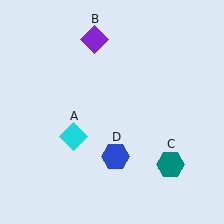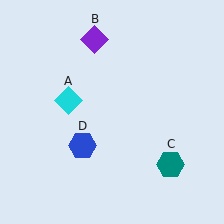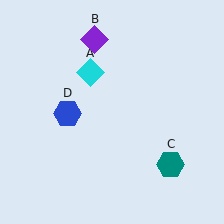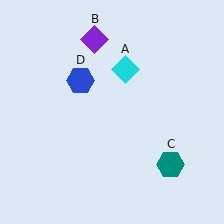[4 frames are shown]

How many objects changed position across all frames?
2 objects changed position: cyan diamond (object A), blue hexagon (object D).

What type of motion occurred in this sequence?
The cyan diamond (object A), blue hexagon (object D) rotated clockwise around the center of the scene.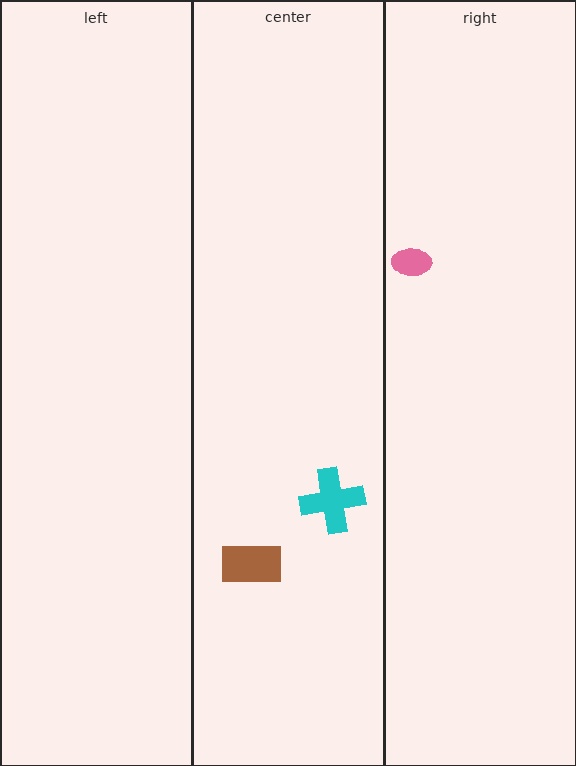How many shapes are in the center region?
2.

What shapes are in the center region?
The brown rectangle, the cyan cross.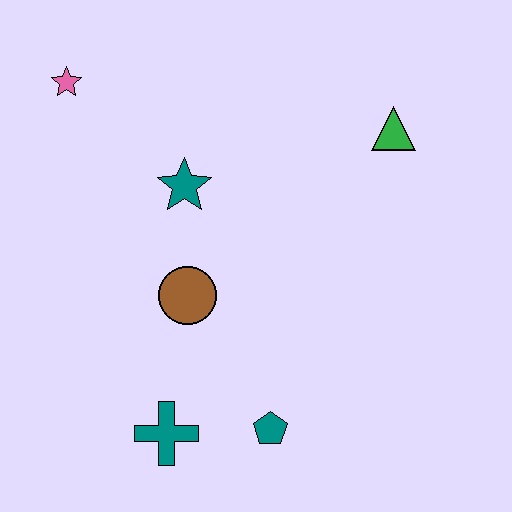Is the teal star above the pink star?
No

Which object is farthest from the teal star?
The teal pentagon is farthest from the teal star.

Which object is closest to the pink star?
The teal star is closest to the pink star.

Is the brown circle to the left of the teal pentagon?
Yes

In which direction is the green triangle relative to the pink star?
The green triangle is to the right of the pink star.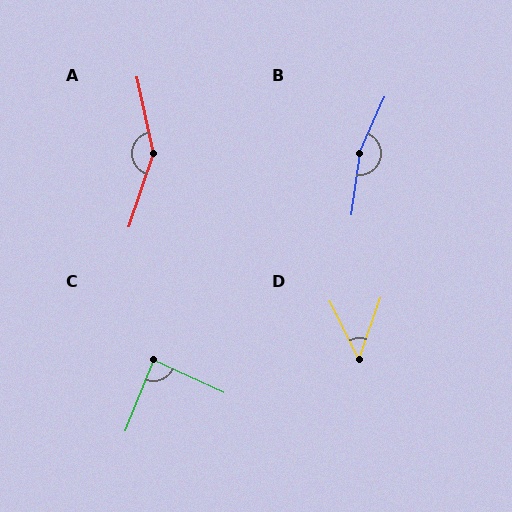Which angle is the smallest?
D, at approximately 46 degrees.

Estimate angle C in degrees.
Approximately 87 degrees.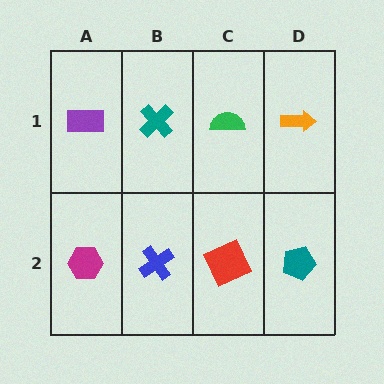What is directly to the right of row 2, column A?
A blue cross.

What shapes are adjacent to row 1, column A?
A magenta hexagon (row 2, column A), a teal cross (row 1, column B).